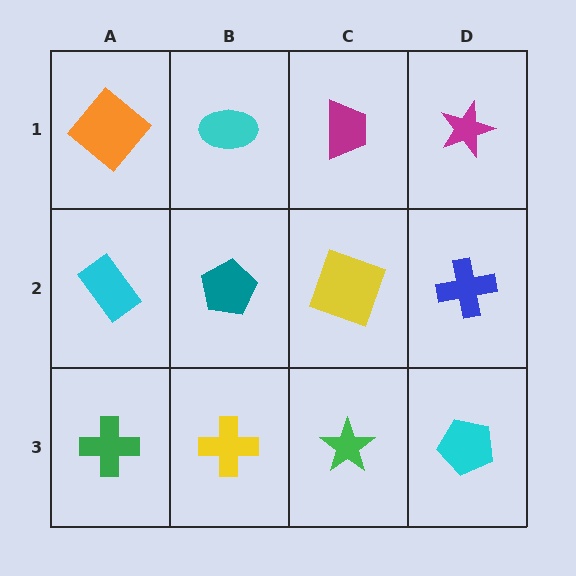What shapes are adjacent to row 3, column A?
A cyan rectangle (row 2, column A), a yellow cross (row 3, column B).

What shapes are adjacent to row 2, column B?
A cyan ellipse (row 1, column B), a yellow cross (row 3, column B), a cyan rectangle (row 2, column A), a yellow square (row 2, column C).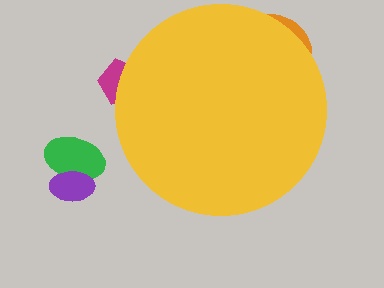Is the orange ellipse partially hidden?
Yes, the orange ellipse is partially hidden behind the yellow circle.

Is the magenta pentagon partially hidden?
Yes, the magenta pentagon is partially hidden behind the yellow circle.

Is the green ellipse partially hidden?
No, the green ellipse is fully visible.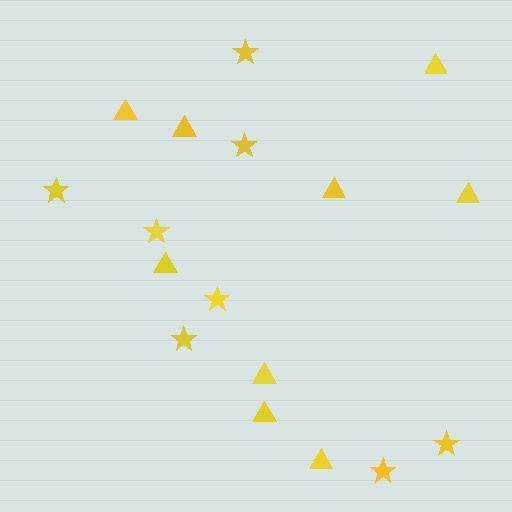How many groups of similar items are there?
There are 2 groups: one group of triangles (9) and one group of stars (8).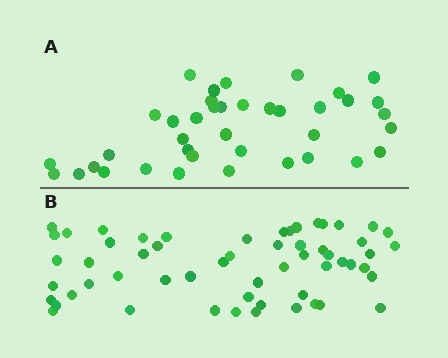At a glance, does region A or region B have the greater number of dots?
Region B (the bottom region) has more dots.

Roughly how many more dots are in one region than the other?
Region B has approximately 20 more dots than region A.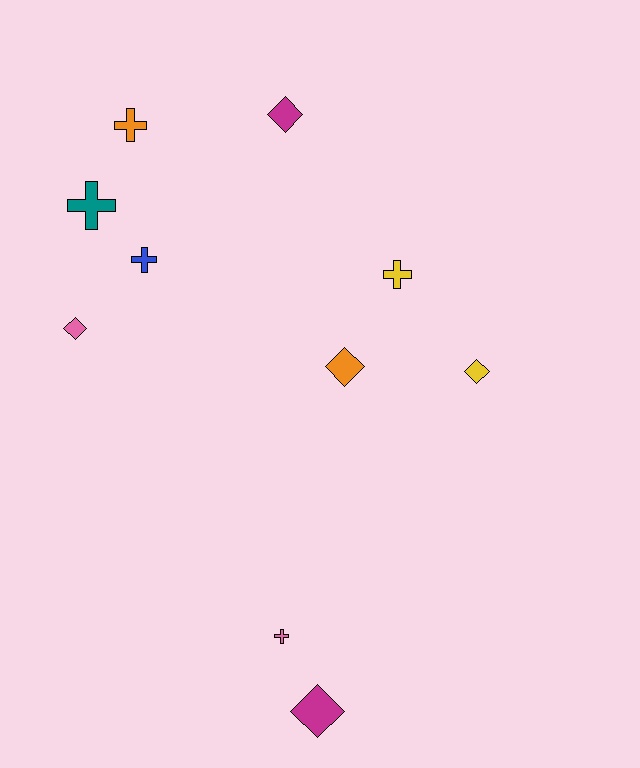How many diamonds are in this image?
There are 5 diamonds.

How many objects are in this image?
There are 10 objects.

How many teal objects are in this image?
There is 1 teal object.